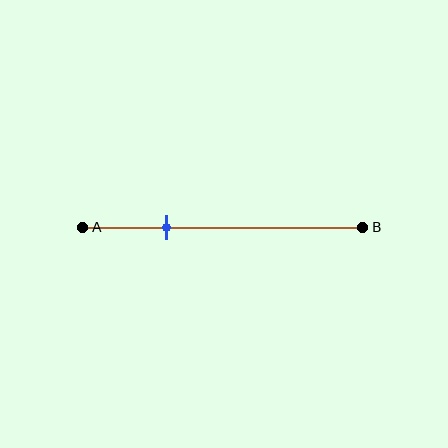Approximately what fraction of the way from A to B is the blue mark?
The blue mark is approximately 30% of the way from A to B.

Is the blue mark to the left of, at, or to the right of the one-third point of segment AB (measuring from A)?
The blue mark is to the left of the one-third point of segment AB.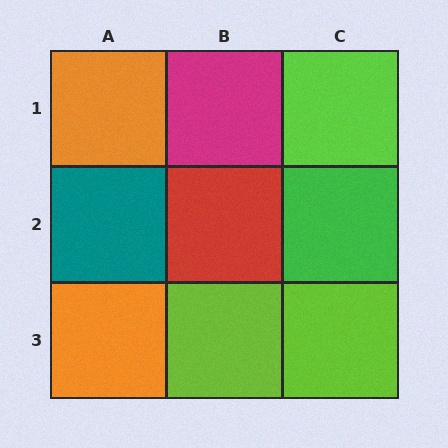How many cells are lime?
3 cells are lime.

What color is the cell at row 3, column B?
Lime.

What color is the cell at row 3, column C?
Lime.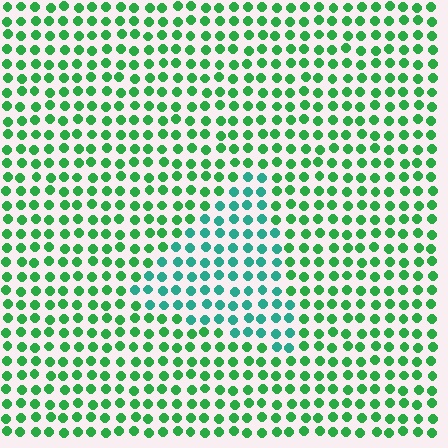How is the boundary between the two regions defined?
The boundary is defined purely by a slight shift in hue (about 36 degrees). Spacing, size, and orientation are identical on both sides.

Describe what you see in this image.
The image is filled with small green elements in a uniform arrangement. A triangle-shaped region is visible where the elements are tinted to a slightly different hue, forming a subtle color boundary.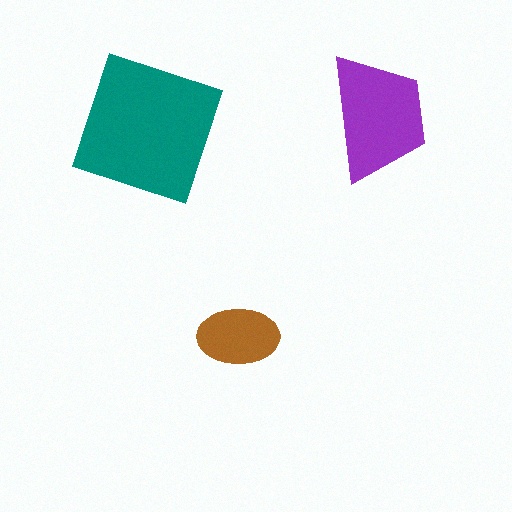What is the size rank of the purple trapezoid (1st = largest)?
2nd.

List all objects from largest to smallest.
The teal square, the purple trapezoid, the brown ellipse.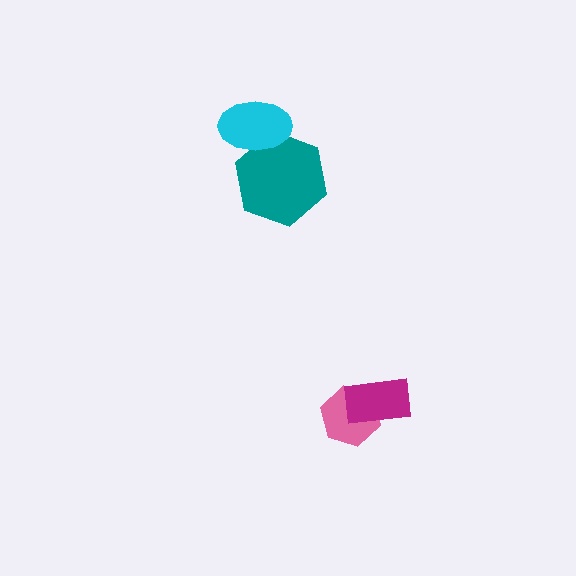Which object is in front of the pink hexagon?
The magenta rectangle is in front of the pink hexagon.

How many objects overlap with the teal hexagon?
1 object overlaps with the teal hexagon.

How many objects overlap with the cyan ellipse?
1 object overlaps with the cyan ellipse.